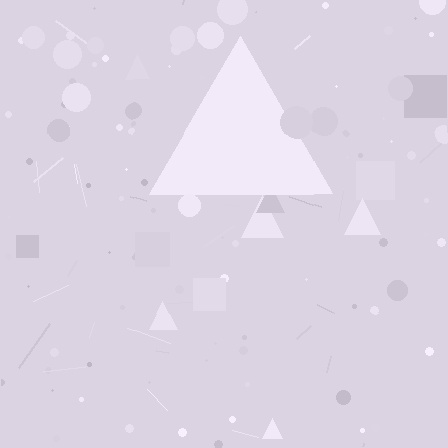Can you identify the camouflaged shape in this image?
The camouflaged shape is a triangle.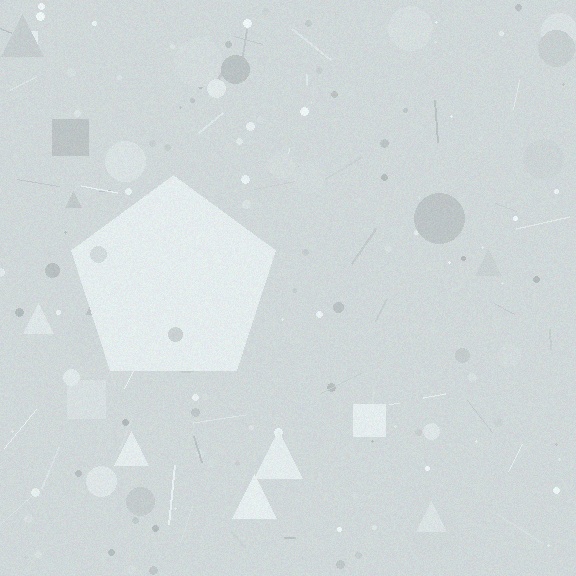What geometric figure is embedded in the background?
A pentagon is embedded in the background.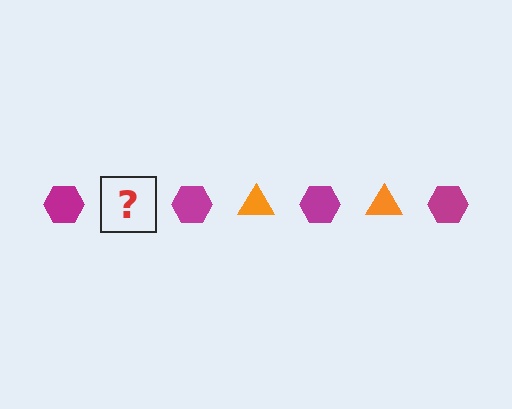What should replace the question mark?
The question mark should be replaced with an orange triangle.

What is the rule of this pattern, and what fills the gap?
The rule is that the pattern alternates between magenta hexagon and orange triangle. The gap should be filled with an orange triangle.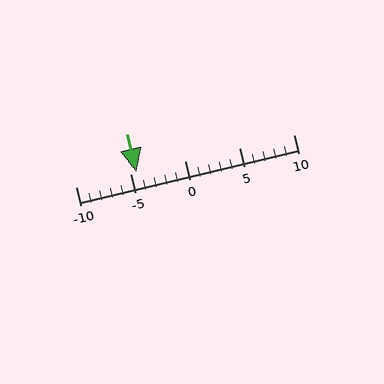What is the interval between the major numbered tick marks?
The major tick marks are spaced 5 units apart.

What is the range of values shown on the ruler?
The ruler shows values from -10 to 10.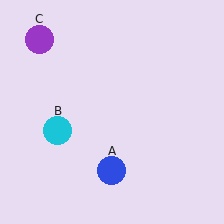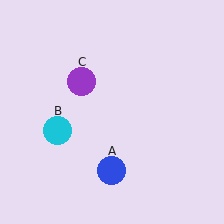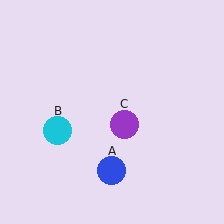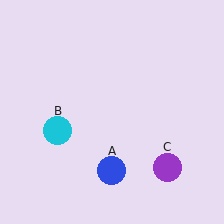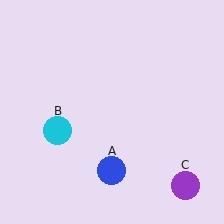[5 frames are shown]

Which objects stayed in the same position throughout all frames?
Blue circle (object A) and cyan circle (object B) remained stationary.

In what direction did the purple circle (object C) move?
The purple circle (object C) moved down and to the right.